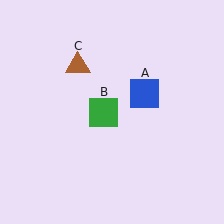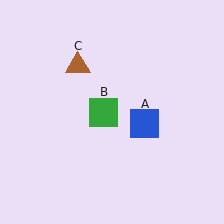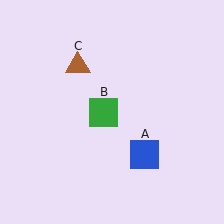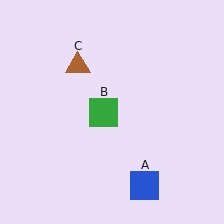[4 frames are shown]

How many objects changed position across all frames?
1 object changed position: blue square (object A).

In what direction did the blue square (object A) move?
The blue square (object A) moved down.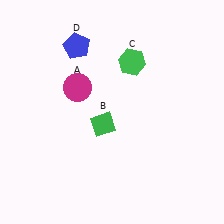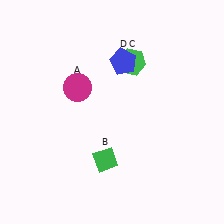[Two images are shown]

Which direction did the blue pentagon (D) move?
The blue pentagon (D) moved right.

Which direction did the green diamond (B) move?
The green diamond (B) moved down.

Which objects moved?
The objects that moved are: the green diamond (B), the blue pentagon (D).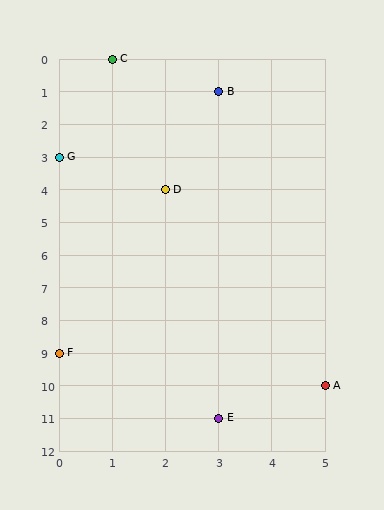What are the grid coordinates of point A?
Point A is at grid coordinates (5, 10).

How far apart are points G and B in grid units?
Points G and B are 3 columns and 2 rows apart (about 3.6 grid units diagonally).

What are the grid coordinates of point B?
Point B is at grid coordinates (3, 1).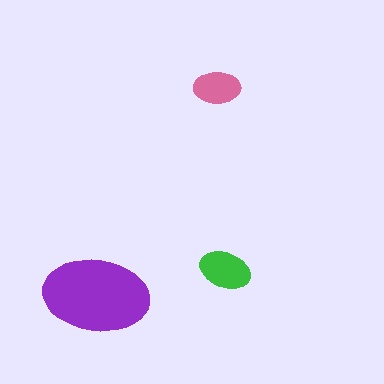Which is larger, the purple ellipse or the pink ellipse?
The purple one.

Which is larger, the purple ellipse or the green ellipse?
The purple one.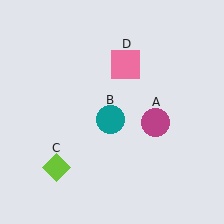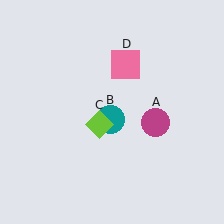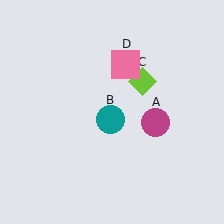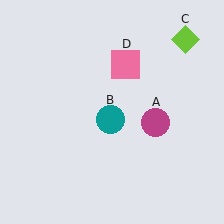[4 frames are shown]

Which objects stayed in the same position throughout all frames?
Magenta circle (object A) and teal circle (object B) and pink square (object D) remained stationary.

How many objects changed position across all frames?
1 object changed position: lime diamond (object C).